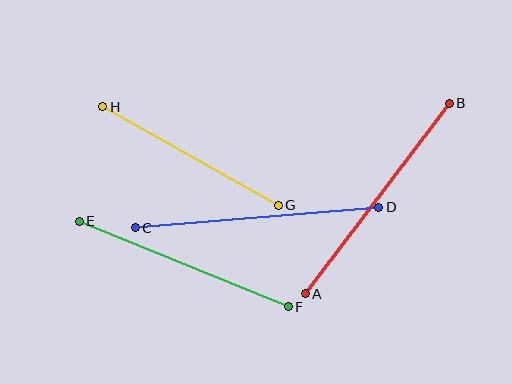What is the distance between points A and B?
The distance is approximately 239 pixels.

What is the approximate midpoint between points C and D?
The midpoint is at approximately (257, 217) pixels.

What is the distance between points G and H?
The distance is approximately 201 pixels.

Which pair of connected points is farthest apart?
Points C and D are farthest apart.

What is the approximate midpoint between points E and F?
The midpoint is at approximately (184, 264) pixels.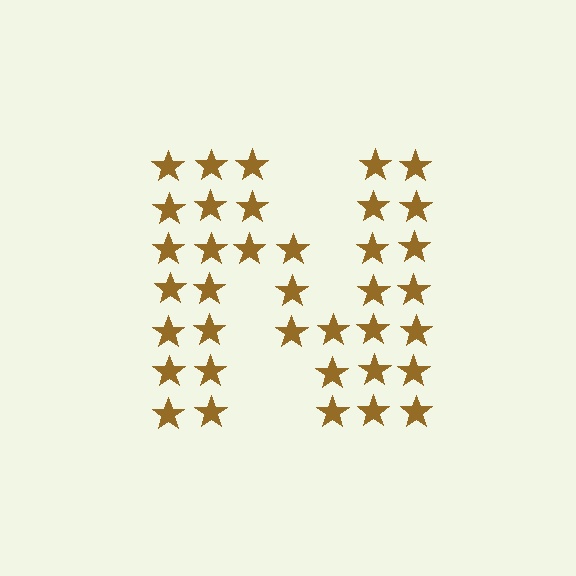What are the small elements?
The small elements are stars.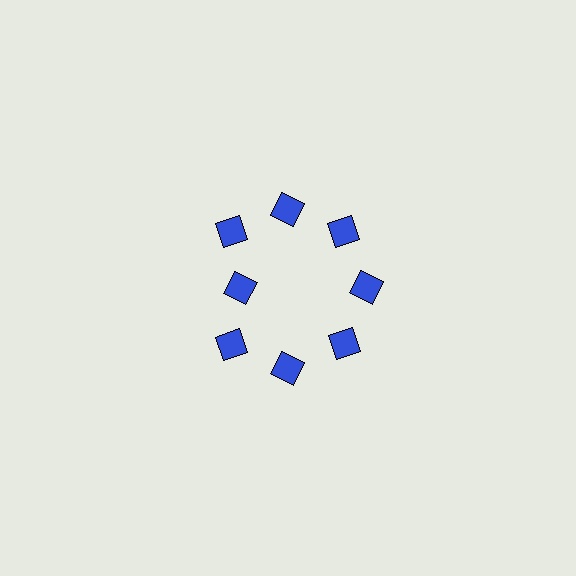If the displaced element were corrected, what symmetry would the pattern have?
It would have 8-fold rotational symmetry — the pattern would map onto itself every 45 degrees.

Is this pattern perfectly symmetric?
No. The 8 blue squares are arranged in a ring, but one element near the 9 o'clock position is pulled inward toward the center, breaking the 8-fold rotational symmetry.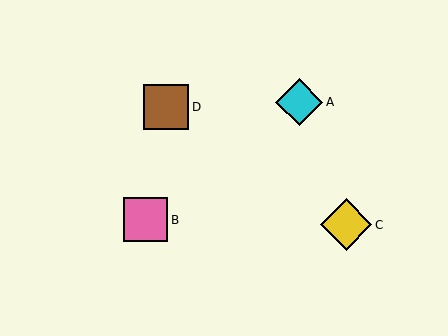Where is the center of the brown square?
The center of the brown square is at (166, 107).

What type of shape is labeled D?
Shape D is a brown square.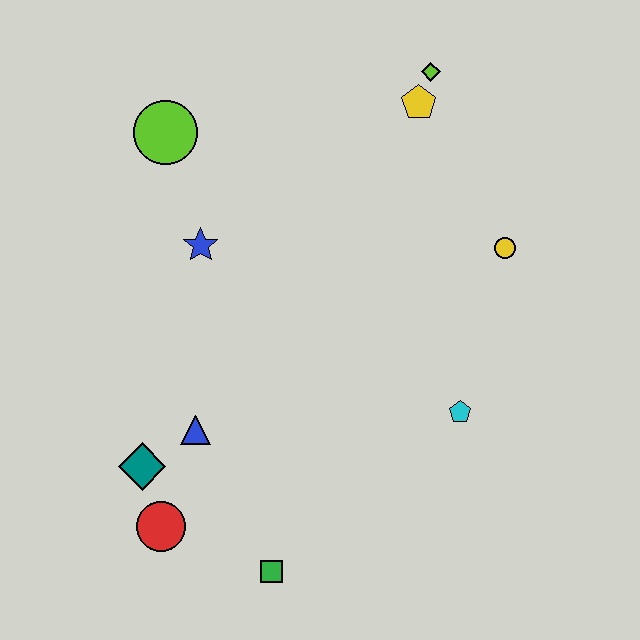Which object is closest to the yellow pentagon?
The lime diamond is closest to the yellow pentagon.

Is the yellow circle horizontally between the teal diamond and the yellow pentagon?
No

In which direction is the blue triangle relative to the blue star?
The blue triangle is below the blue star.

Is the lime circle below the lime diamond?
Yes